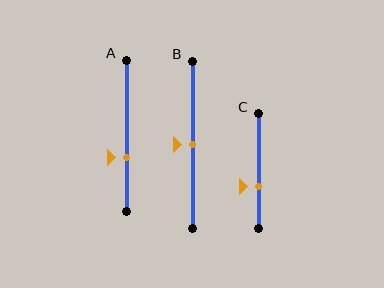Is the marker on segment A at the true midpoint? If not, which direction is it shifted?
No, the marker on segment A is shifted downward by about 14% of the segment length.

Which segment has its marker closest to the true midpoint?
Segment B has its marker closest to the true midpoint.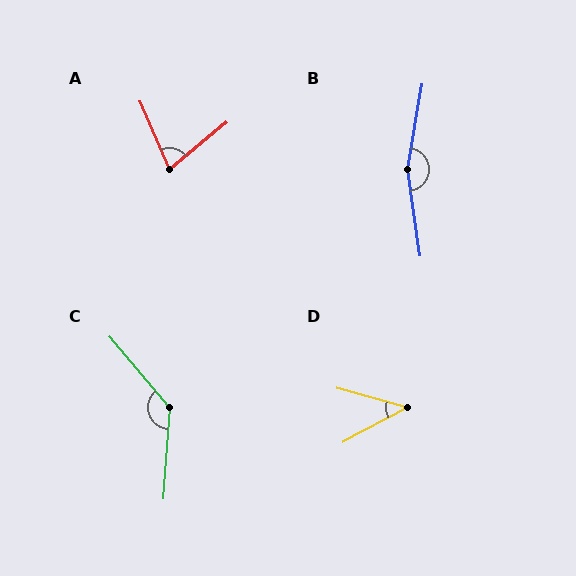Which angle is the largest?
B, at approximately 162 degrees.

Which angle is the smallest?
D, at approximately 44 degrees.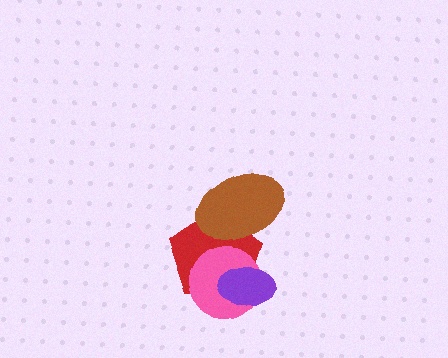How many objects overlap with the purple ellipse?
2 objects overlap with the purple ellipse.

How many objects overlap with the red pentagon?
3 objects overlap with the red pentagon.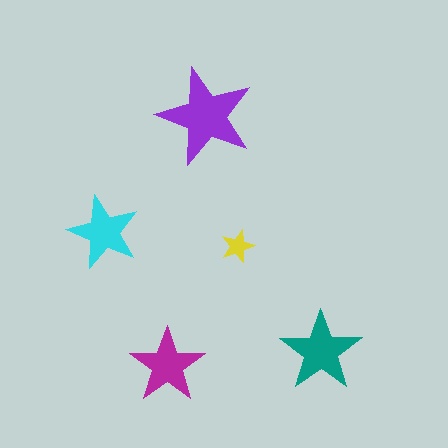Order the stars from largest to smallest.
the purple one, the teal one, the magenta one, the cyan one, the yellow one.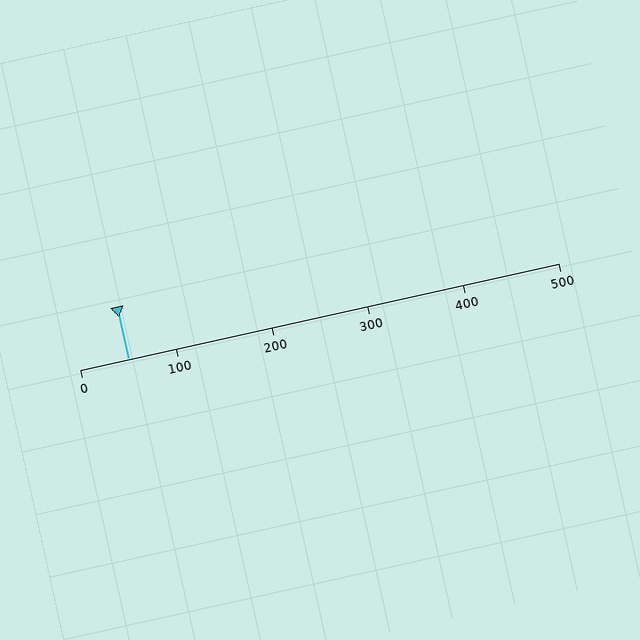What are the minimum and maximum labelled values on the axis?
The axis runs from 0 to 500.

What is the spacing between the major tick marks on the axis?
The major ticks are spaced 100 apart.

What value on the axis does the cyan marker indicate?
The marker indicates approximately 50.